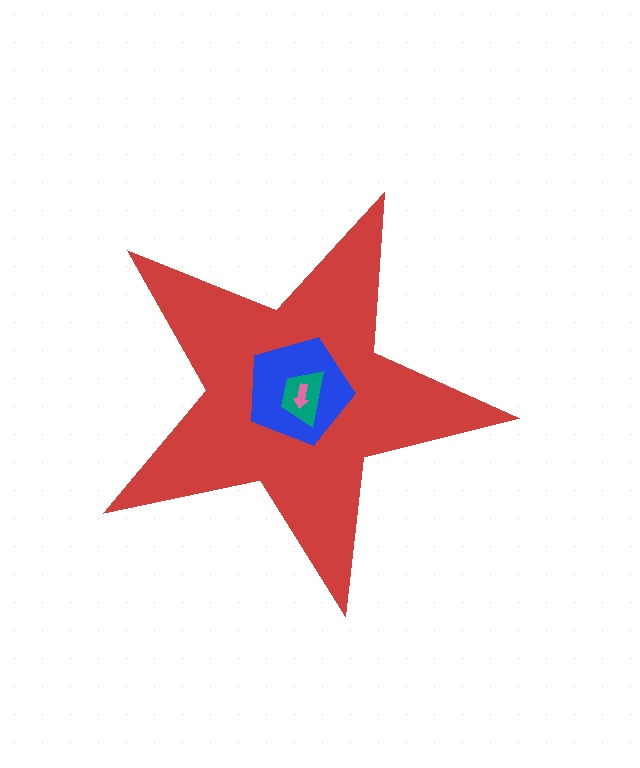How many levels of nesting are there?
4.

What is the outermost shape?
The red star.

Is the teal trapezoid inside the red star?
Yes.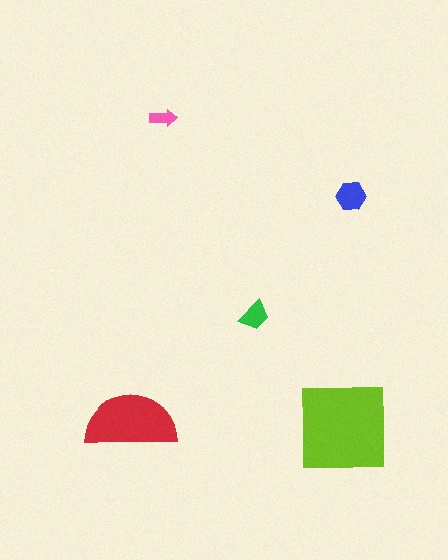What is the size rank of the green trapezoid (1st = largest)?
4th.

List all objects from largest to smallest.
The lime square, the red semicircle, the blue hexagon, the green trapezoid, the pink arrow.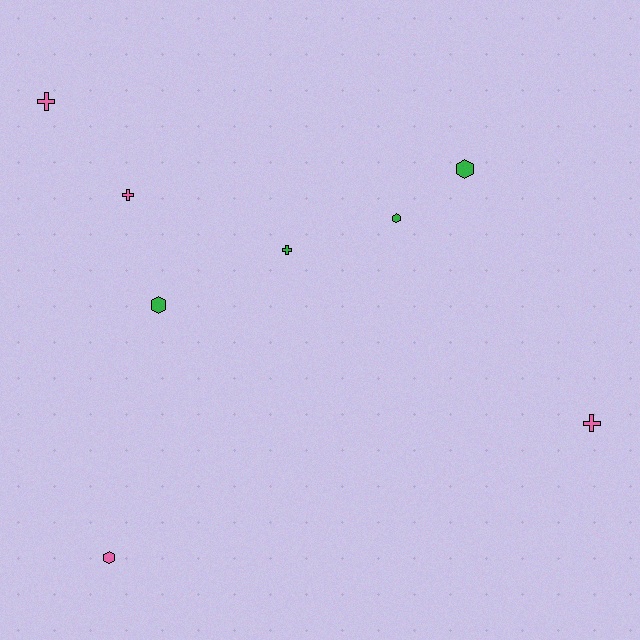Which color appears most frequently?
Green, with 4 objects.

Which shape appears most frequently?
Hexagon, with 4 objects.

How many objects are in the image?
There are 8 objects.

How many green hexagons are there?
There are 3 green hexagons.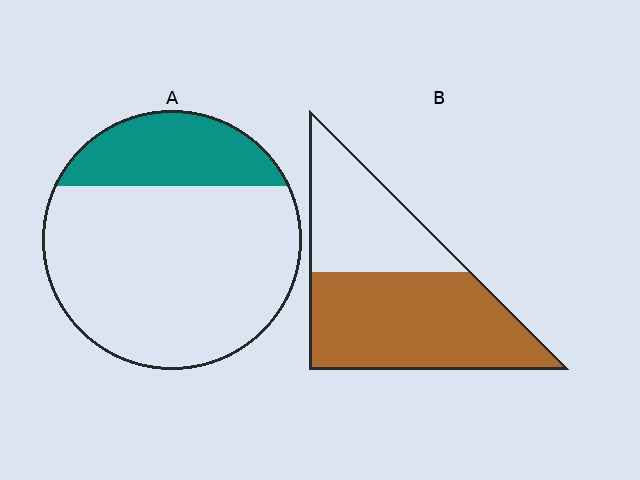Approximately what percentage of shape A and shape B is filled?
A is approximately 25% and B is approximately 60%.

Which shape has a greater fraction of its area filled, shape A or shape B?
Shape B.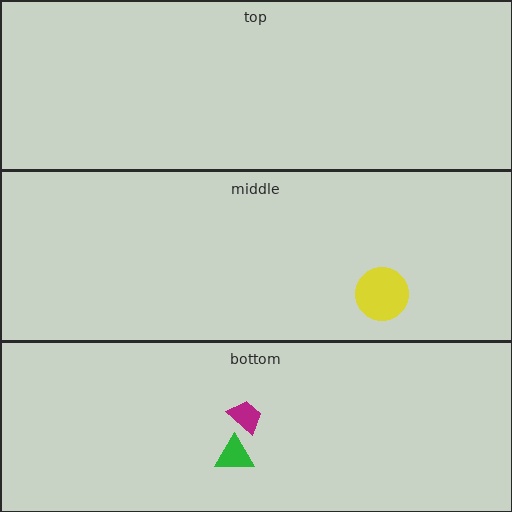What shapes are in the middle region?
The yellow circle.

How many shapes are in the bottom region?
2.